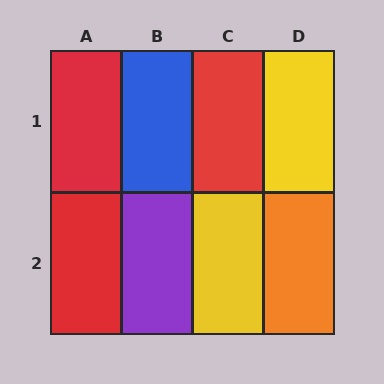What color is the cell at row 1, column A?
Red.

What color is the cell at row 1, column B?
Blue.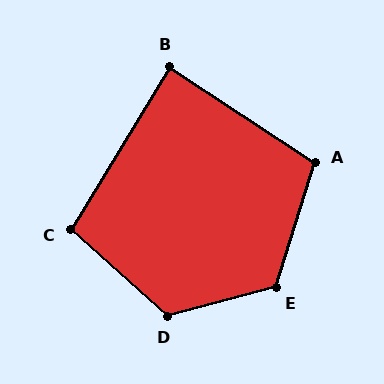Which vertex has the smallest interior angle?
B, at approximately 88 degrees.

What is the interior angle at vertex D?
Approximately 123 degrees (obtuse).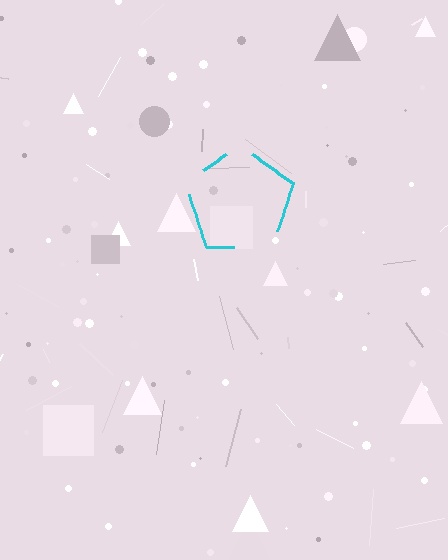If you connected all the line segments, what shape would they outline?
They would outline a pentagon.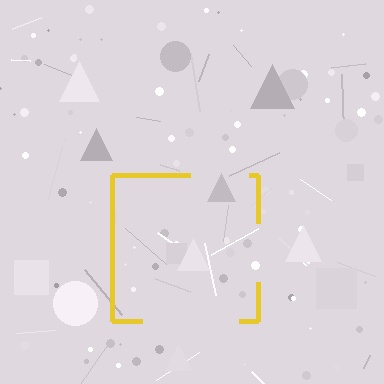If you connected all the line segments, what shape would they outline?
They would outline a square.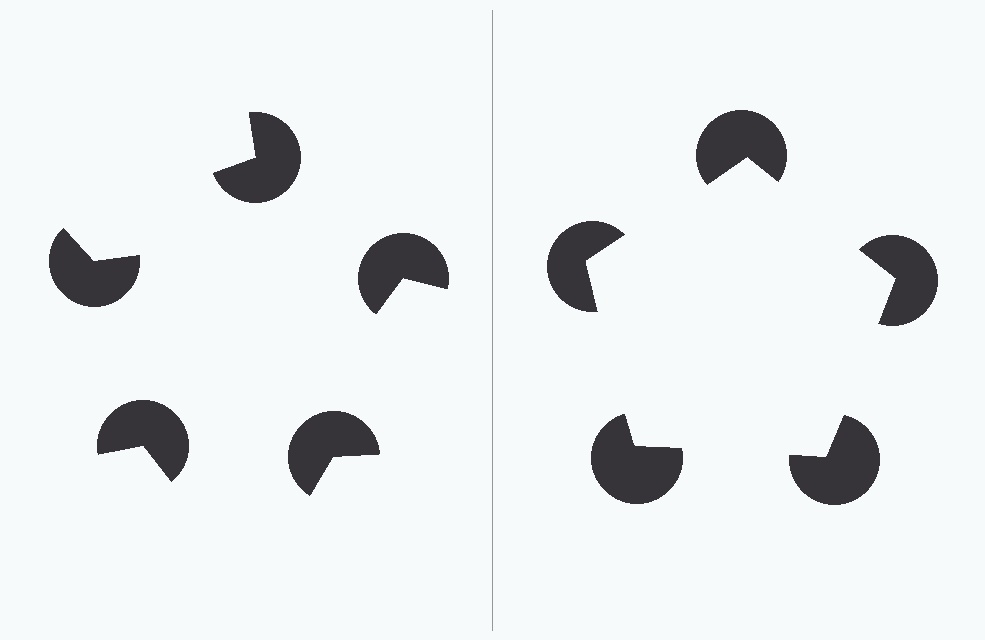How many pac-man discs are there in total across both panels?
10 — 5 on each side.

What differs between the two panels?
The pac-man discs are positioned identically on both sides; only the wedge orientations differ. On the right they align to a pentagon; on the left they are misaligned.